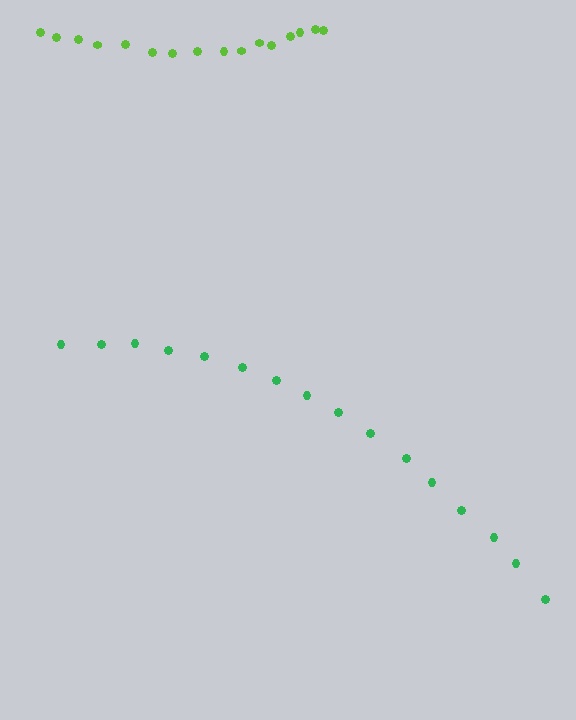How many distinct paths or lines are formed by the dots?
There are 2 distinct paths.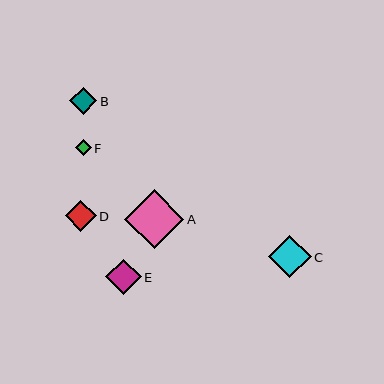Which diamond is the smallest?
Diamond F is the smallest with a size of approximately 16 pixels.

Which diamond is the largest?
Diamond A is the largest with a size of approximately 59 pixels.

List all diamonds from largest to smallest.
From largest to smallest: A, C, E, D, B, F.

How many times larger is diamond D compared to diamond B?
Diamond D is approximately 1.1 times the size of diamond B.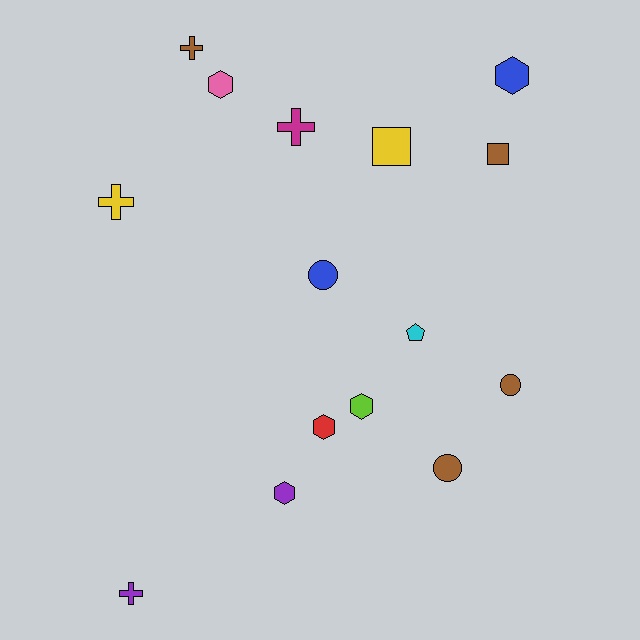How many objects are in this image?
There are 15 objects.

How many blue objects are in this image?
There are 2 blue objects.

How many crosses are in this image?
There are 4 crosses.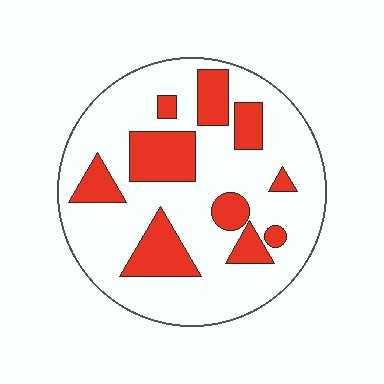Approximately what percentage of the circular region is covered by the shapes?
Approximately 25%.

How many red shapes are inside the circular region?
10.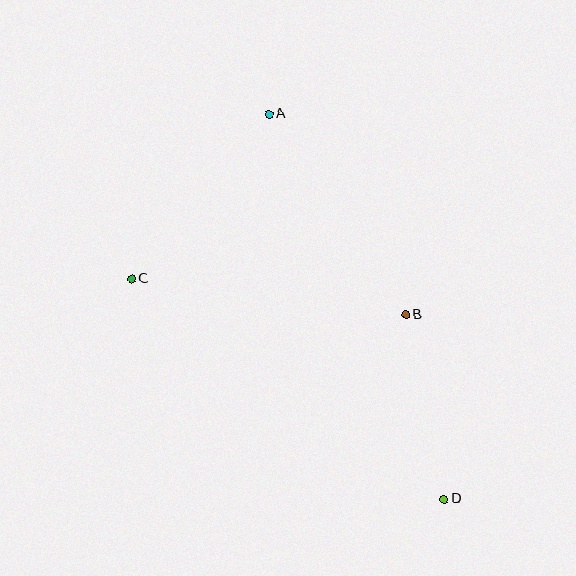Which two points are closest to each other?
Points B and D are closest to each other.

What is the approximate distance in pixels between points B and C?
The distance between B and C is approximately 276 pixels.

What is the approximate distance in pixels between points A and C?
The distance between A and C is approximately 214 pixels.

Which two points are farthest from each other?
Points A and D are farthest from each other.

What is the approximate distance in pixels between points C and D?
The distance between C and D is approximately 382 pixels.